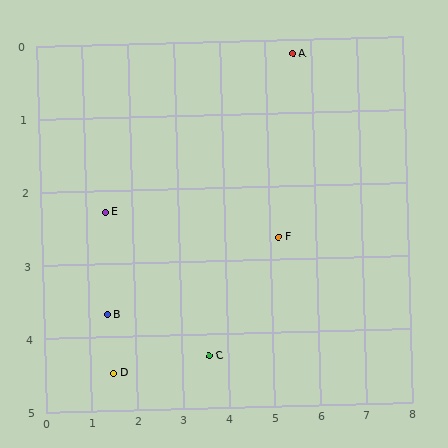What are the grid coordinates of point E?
Point E is at approximately (1.4, 2.3).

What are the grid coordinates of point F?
Point F is at approximately (5.2, 2.7).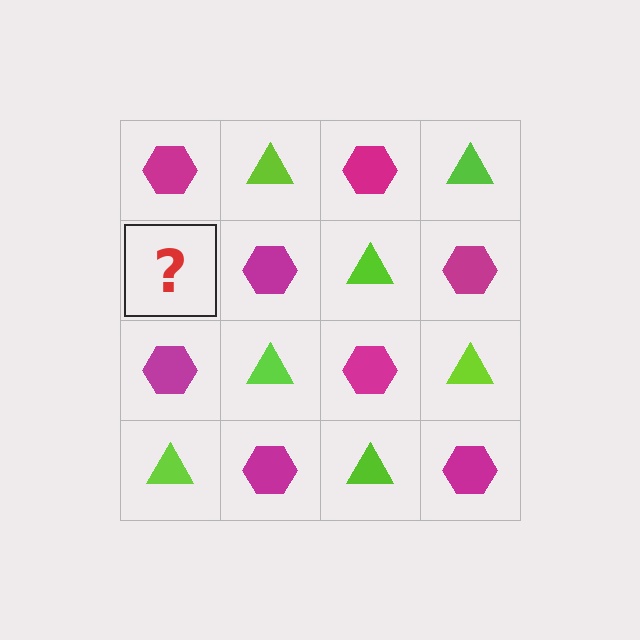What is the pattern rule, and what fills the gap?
The rule is that it alternates magenta hexagon and lime triangle in a checkerboard pattern. The gap should be filled with a lime triangle.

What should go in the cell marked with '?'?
The missing cell should contain a lime triangle.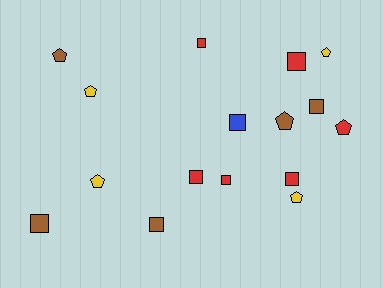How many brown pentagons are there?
There are 2 brown pentagons.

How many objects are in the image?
There are 16 objects.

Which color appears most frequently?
Red, with 6 objects.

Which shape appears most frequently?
Square, with 9 objects.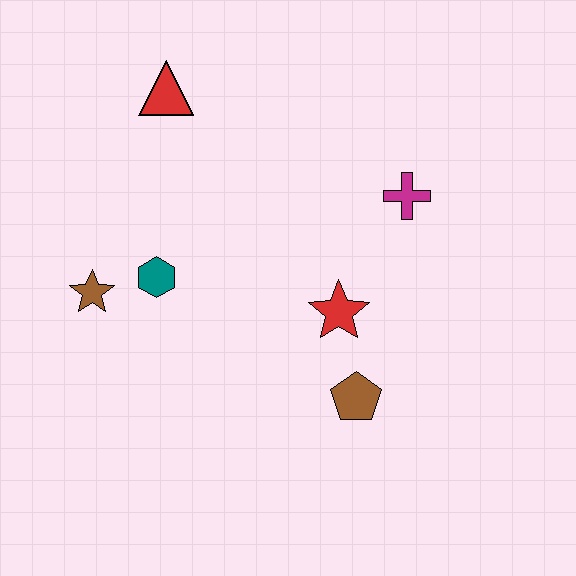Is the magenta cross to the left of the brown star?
No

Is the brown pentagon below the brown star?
Yes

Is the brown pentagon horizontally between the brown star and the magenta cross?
Yes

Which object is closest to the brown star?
The teal hexagon is closest to the brown star.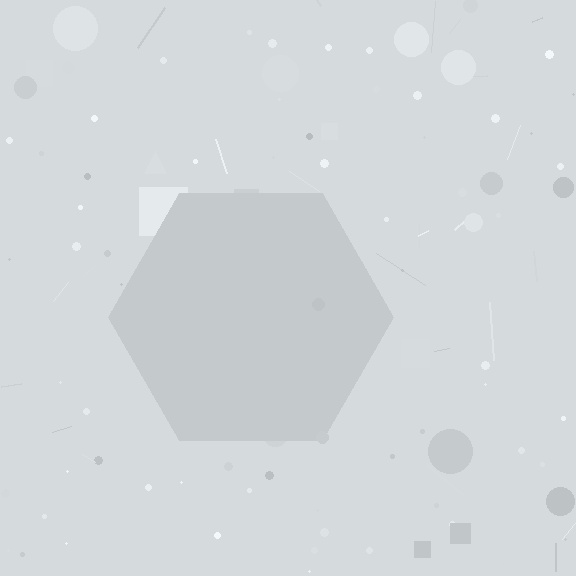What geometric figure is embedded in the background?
A hexagon is embedded in the background.